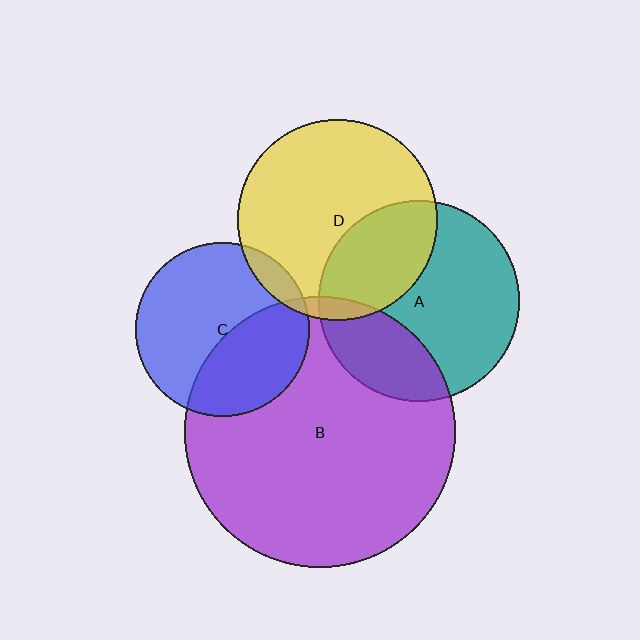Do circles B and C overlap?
Yes.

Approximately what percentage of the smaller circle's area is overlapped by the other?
Approximately 40%.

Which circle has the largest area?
Circle B (purple).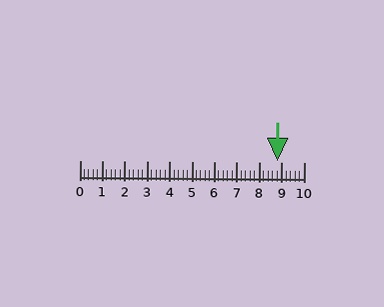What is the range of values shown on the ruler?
The ruler shows values from 0 to 10.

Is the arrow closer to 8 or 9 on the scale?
The arrow is closer to 9.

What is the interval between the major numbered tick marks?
The major tick marks are spaced 1 units apart.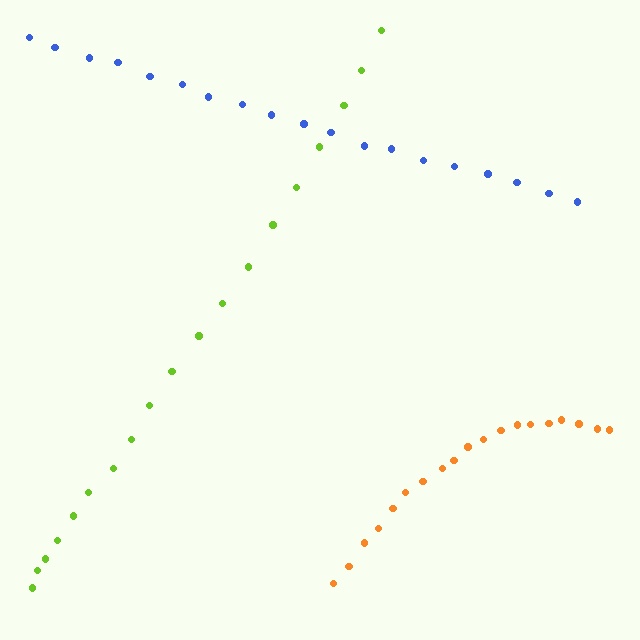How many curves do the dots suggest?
There are 3 distinct paths.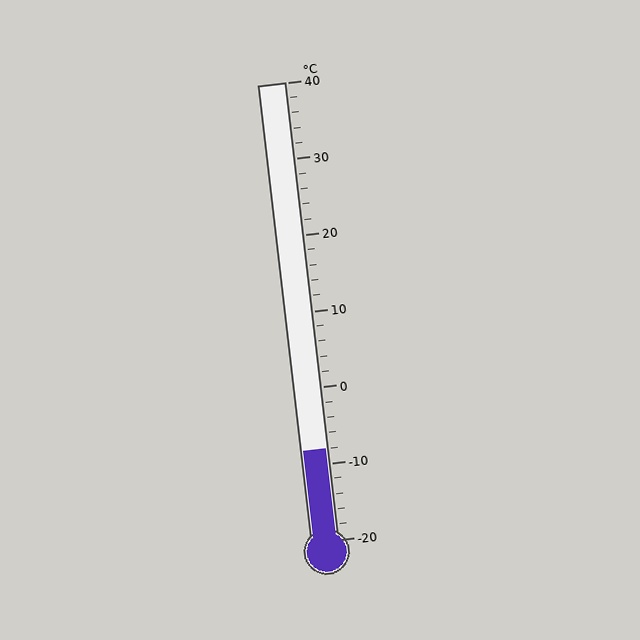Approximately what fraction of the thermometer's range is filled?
The thermometer is filled to approximately 20% of its range.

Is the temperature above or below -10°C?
The temperature is above -10°C.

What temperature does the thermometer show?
The thermometer shows approximately -8°C.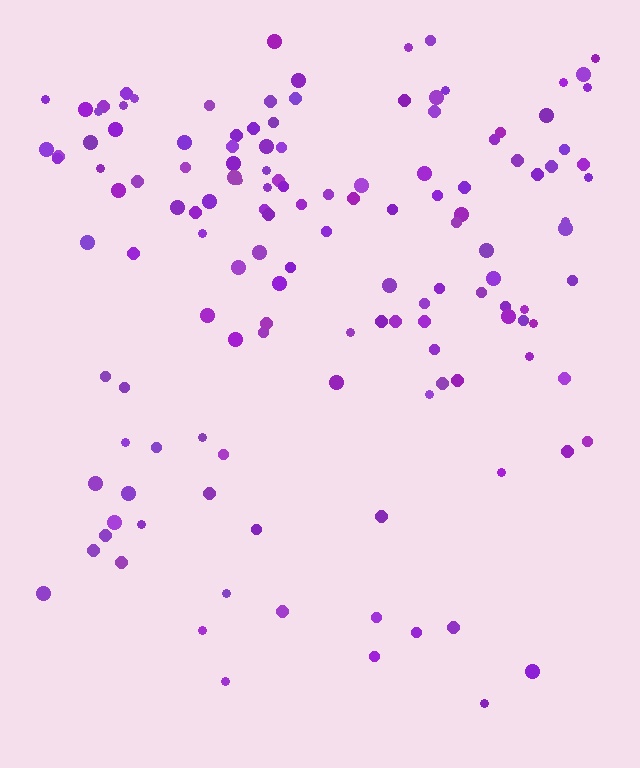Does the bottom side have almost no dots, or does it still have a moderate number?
Still a moderate number, just noticeably fewer than the top.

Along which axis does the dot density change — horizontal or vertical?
Vertical.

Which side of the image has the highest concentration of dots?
The top.